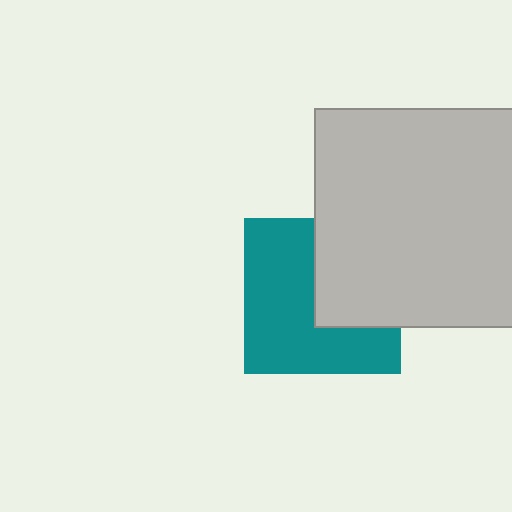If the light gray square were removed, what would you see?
You would see the complete teal square.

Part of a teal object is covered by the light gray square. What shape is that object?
It is a square.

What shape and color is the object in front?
The object in front is a light gray square.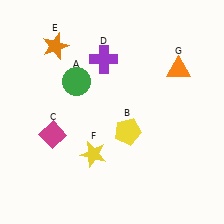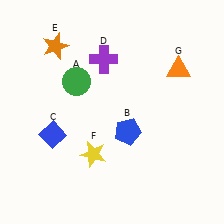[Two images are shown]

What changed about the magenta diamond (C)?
In Image 1, C is magenta. In Image 2, it changed to blue.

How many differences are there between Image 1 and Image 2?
There are 2 differences between the two images.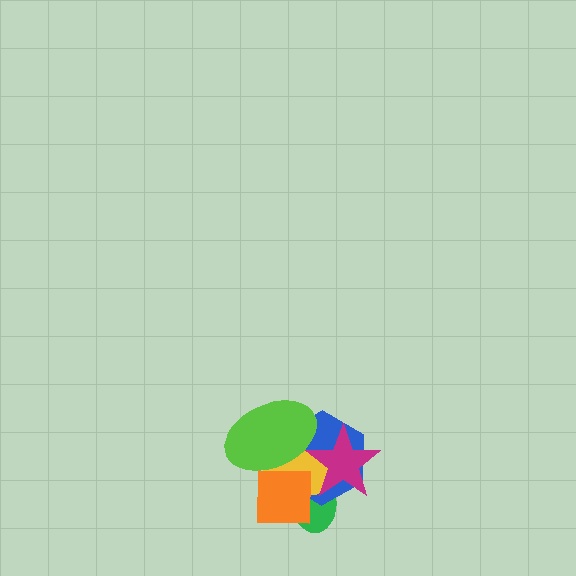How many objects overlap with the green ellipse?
5 objects overlap with the green ellipse.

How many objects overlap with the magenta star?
5 objects overlap with the magenta star.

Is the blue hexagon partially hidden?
Yes, it is partially covered by another shape.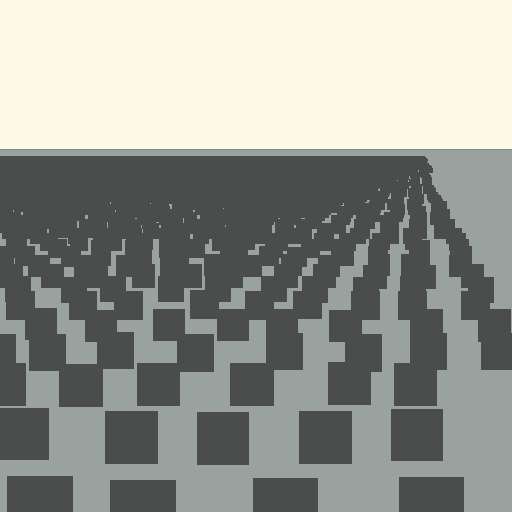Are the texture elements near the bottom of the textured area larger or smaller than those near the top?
Larger. Near the bottom, elements are closer to the viewer and appear at a bigger on-screen size.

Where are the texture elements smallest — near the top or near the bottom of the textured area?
Near the top.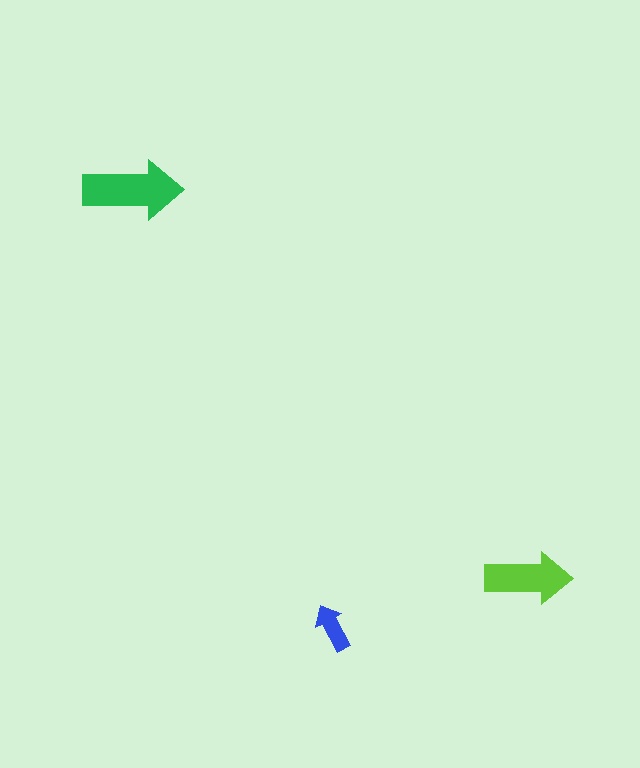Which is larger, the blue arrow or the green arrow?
The green one.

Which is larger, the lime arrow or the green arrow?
The green one.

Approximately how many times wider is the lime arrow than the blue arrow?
About 2 times wider.